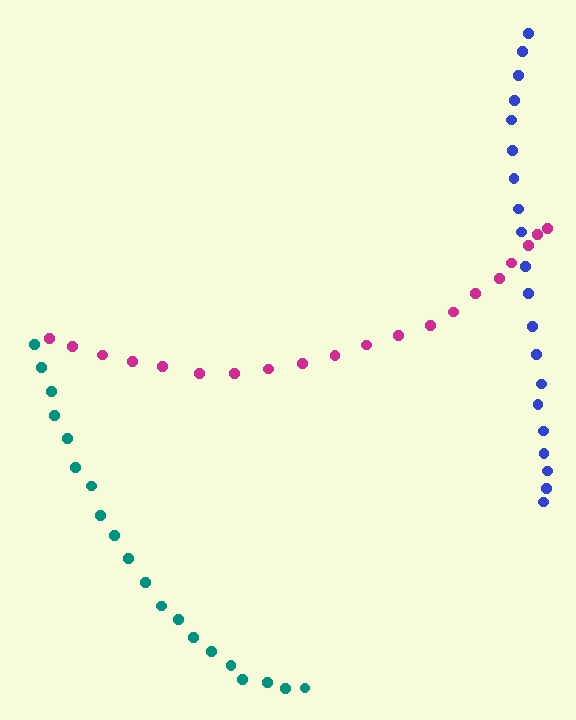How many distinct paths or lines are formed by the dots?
There are 3 distinct paths.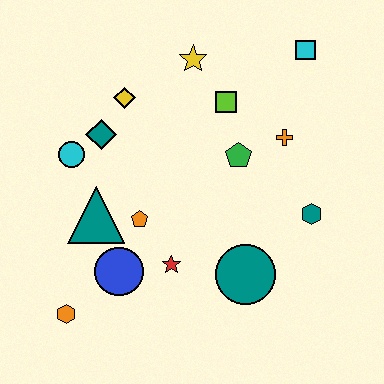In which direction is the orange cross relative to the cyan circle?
The orange cross is to the right of the cyan circle.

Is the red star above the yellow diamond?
No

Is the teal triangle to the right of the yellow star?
No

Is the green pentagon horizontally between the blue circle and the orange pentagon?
No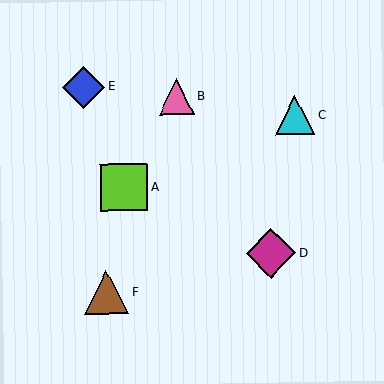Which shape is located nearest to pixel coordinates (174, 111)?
The pink triangle (labeled B) at (177, 97) is nearest to that location.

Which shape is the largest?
The magenta diamond (labeled D) is the largest.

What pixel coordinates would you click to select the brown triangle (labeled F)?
Click at (107, 292) to select the brown triangle F.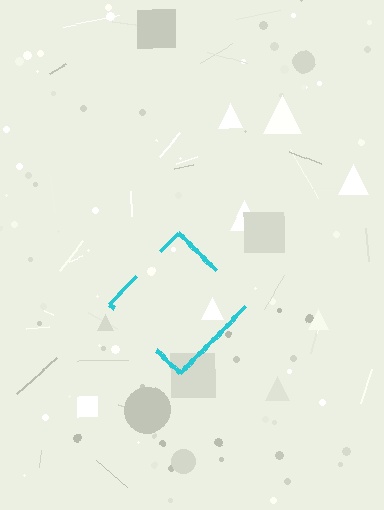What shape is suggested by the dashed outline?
The dashed outline suggests a diamond.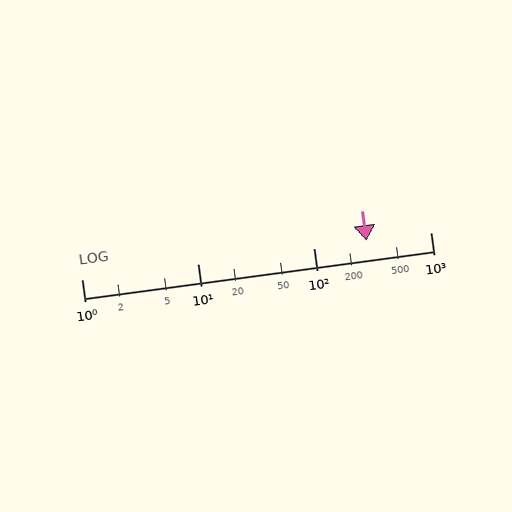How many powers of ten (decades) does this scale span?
The scale spans 3 decades, from 1 to 1000.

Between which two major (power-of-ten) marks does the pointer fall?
The pointer is between 100 and 1000.